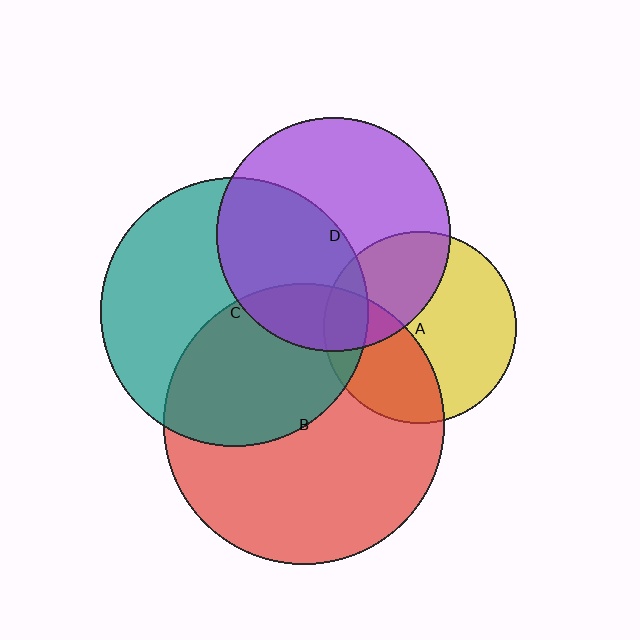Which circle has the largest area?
Circle B (red).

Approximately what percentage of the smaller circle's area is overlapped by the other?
Approximately 35%.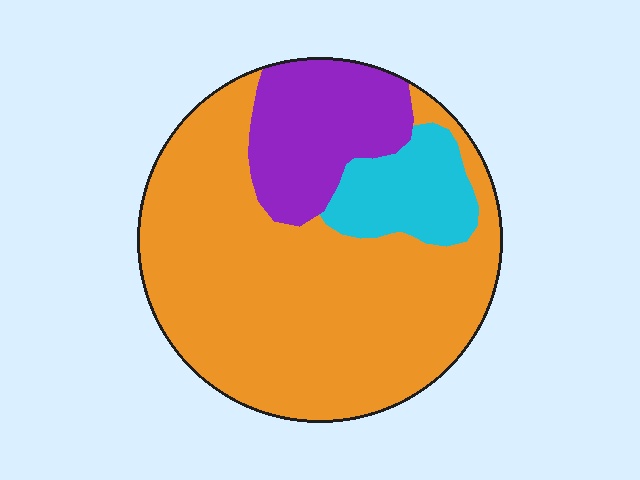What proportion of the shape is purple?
Purple takes up between a sixth and a third of the shape.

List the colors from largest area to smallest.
From largest to smallest: orange, purple, cyan.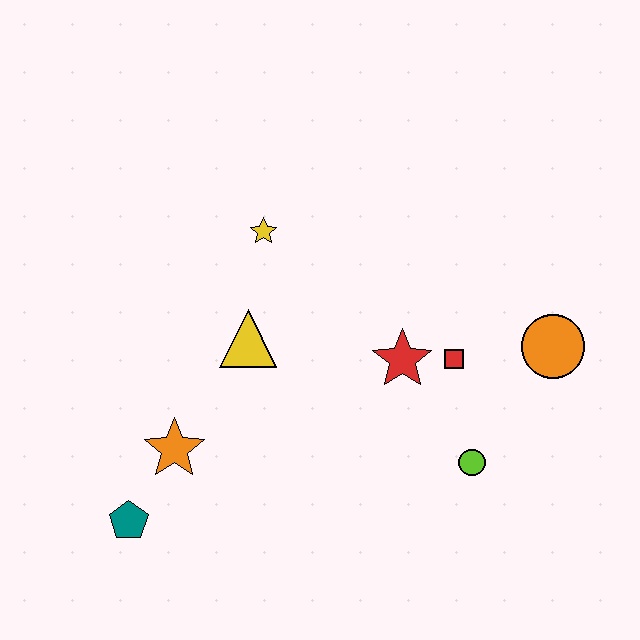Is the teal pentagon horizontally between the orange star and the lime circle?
No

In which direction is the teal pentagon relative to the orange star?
The teal pentagon is below the orange star.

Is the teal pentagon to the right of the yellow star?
No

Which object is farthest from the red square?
The teal pentagon is farthest from the red square.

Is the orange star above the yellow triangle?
No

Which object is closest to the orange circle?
The red square is closest to the orange circle.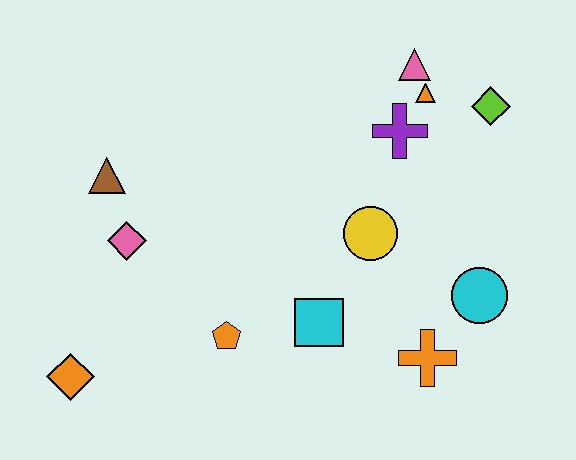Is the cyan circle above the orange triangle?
No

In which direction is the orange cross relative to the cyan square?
The orange cross is to the right of the cyan square.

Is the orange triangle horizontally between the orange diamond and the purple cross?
No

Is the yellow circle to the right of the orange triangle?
No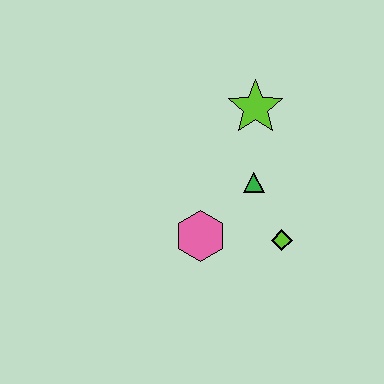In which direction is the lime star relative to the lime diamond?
The lime star is above the lime diamond.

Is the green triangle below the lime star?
Yes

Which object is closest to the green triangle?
The lime diamond is closest to the green triangle.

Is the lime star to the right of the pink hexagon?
Yes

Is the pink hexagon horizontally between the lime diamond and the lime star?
No